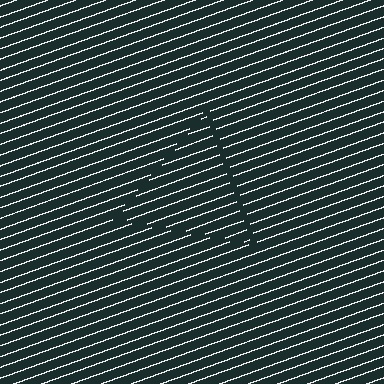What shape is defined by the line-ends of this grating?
An illusory triangle. The interior of the shape contains the same grating, shifted by half a period — the contour is defined by the phase discontinuity where line-ends from the inner and outer gratings abut.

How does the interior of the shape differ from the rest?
The interior of the shape contains the same grating, shifted by half a period — the contour is defined by the phase discontinuity where line-ends from the inner and outer gratings abut.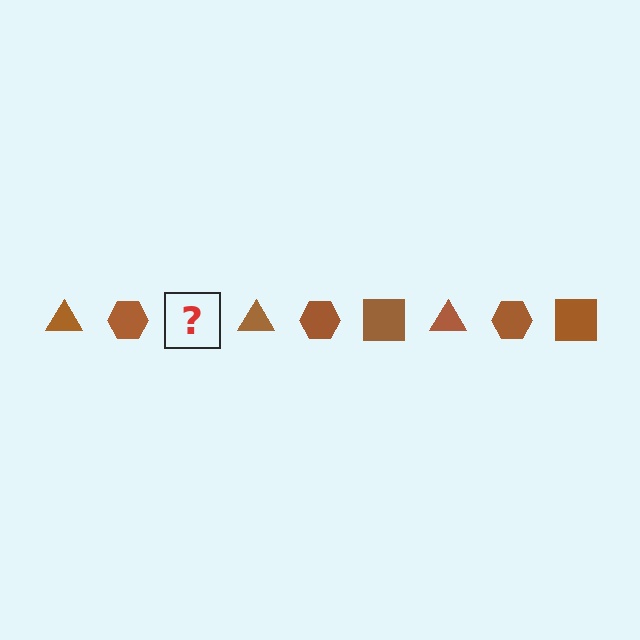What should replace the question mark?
The question mark should be replaced with a brown square.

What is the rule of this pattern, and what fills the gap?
The rule is that the pattern cycles through triangle, hexagon, square shapes in brown. The gap should be filled with a brown square.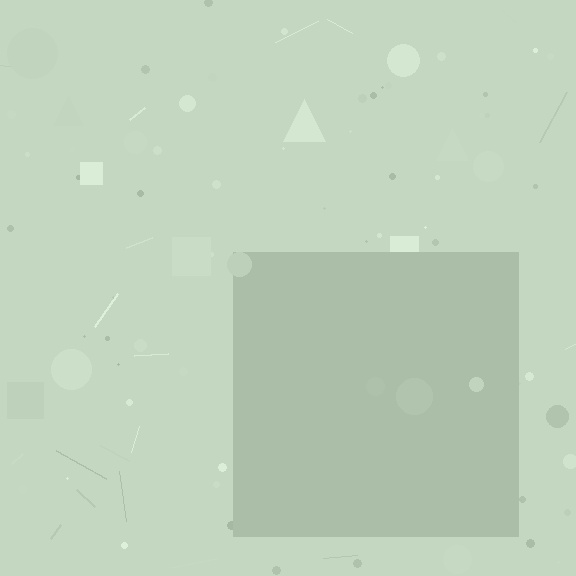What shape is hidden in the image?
A square is hidden in the image.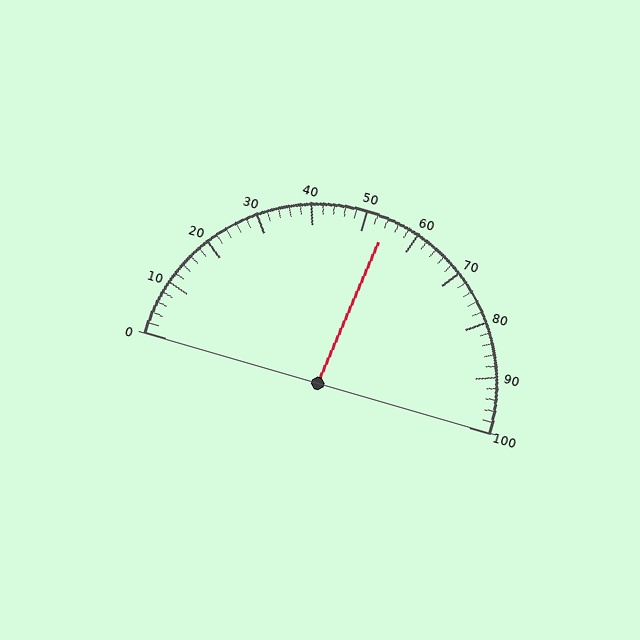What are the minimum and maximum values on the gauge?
The gauge ranges from 0 to 100.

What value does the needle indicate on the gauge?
The needle indicates approximately 54.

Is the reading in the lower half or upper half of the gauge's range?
The reading is in the upper half of the range (0 to 100).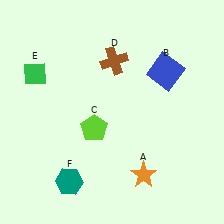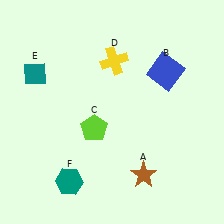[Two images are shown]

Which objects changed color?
A changed from orange to brown. D changed from brown to yellow. E changed from green to teal.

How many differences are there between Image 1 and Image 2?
There are 3 differences between the two images.